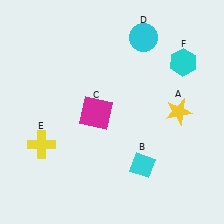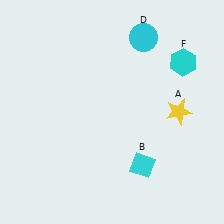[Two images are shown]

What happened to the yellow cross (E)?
The yellow cross (E) was removed in Image 2. It was in the bottom-left area of Image 1.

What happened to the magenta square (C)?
The magenta square (C) was removed in Image 2. It was in the bottom-left area of Image 1.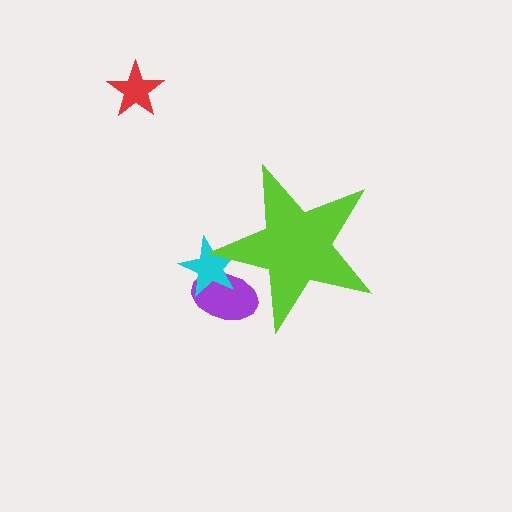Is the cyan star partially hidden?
Yes, the cyan star is partially hidden behind the lime star.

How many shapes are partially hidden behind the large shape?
2 shapes are partially hidden.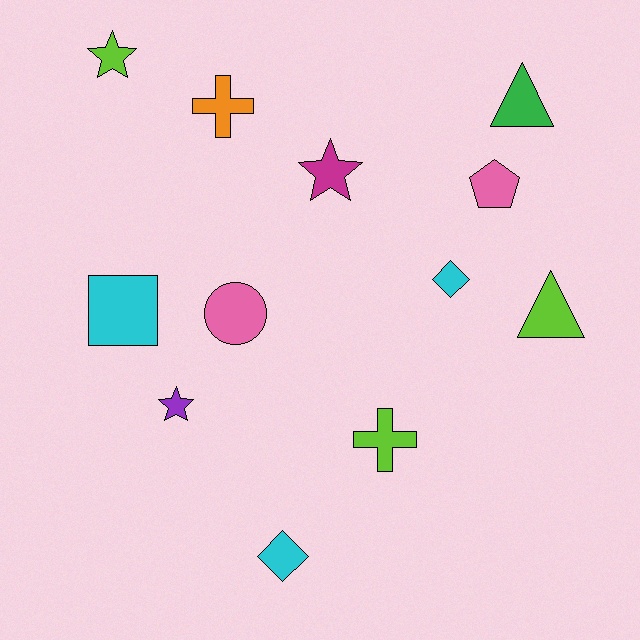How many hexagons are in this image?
There are no hexagons.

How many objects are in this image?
There are 12 objects.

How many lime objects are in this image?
There are 3 lime objects.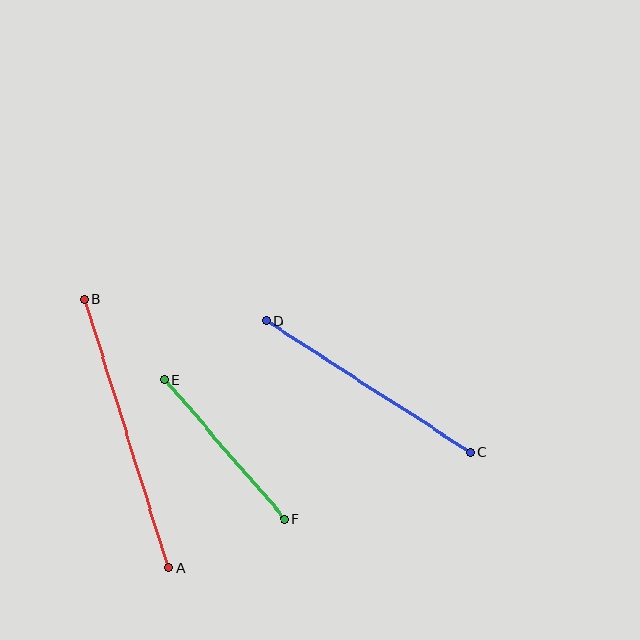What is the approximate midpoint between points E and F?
The midpoint is at approximately (225, 449) pixels.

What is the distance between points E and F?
The distance is approximately 184 pixels.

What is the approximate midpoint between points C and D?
The midpoint is at approximately (368, 387) pixels.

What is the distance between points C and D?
The distance is approximately 243 pixels.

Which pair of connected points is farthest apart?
Points A and B are farthest apart.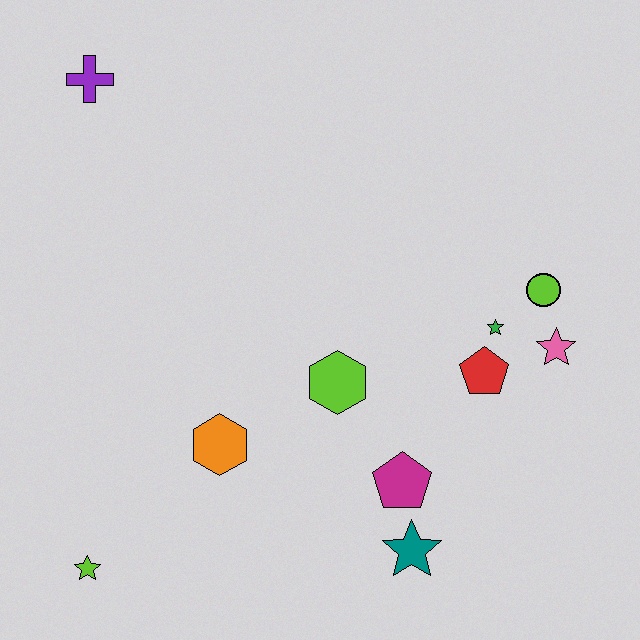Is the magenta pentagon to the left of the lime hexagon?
No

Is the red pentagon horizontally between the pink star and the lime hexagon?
Yes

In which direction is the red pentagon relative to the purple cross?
The red pentagon is to the right of the purple cross.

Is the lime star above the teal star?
No